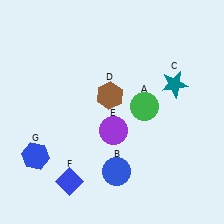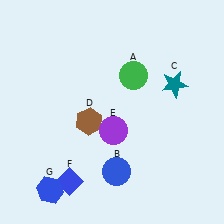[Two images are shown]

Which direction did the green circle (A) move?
The green circle (A) moved up.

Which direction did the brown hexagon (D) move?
The brown hexagon (D) moved down.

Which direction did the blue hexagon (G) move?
The blue hexagon (G) moved down.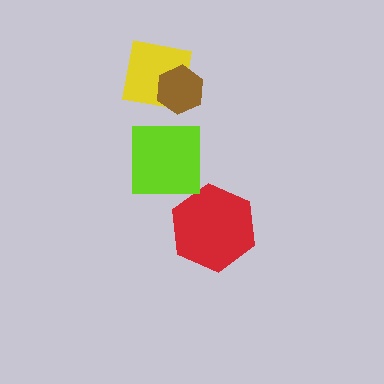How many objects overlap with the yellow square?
1 object overlaps with the yellow square.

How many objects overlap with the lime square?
0 objects overlap with the lime square.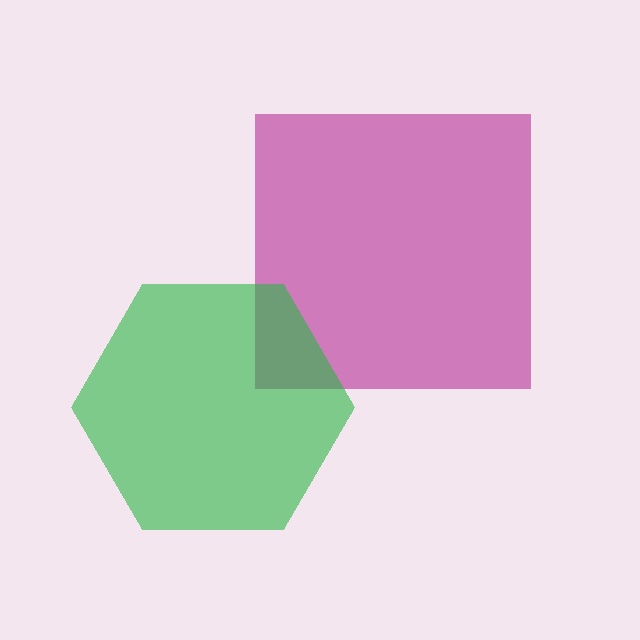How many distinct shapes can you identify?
There are 2 distinct shapes: a magenta square, a green hexagon.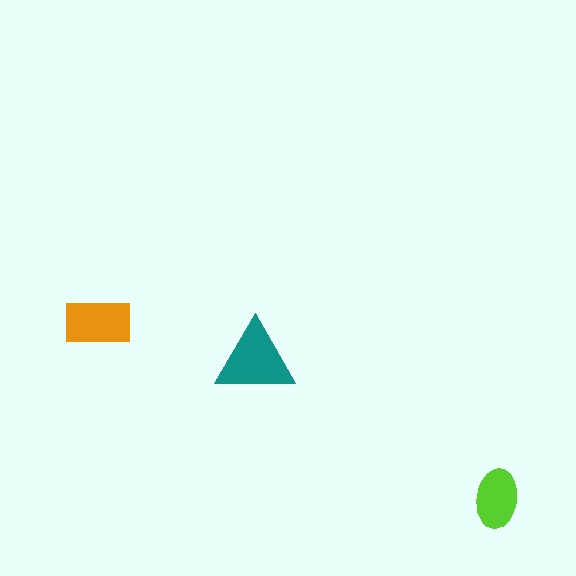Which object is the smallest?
The lime ellipse.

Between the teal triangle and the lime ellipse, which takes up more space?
The teal triangle.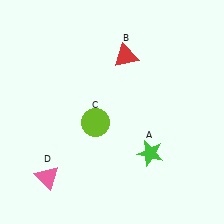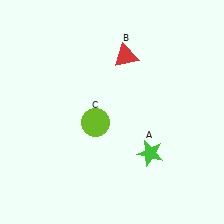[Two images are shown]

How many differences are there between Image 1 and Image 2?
There is 1 difference between the two images.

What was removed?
The pink triangle (D) was removed in Image 2.